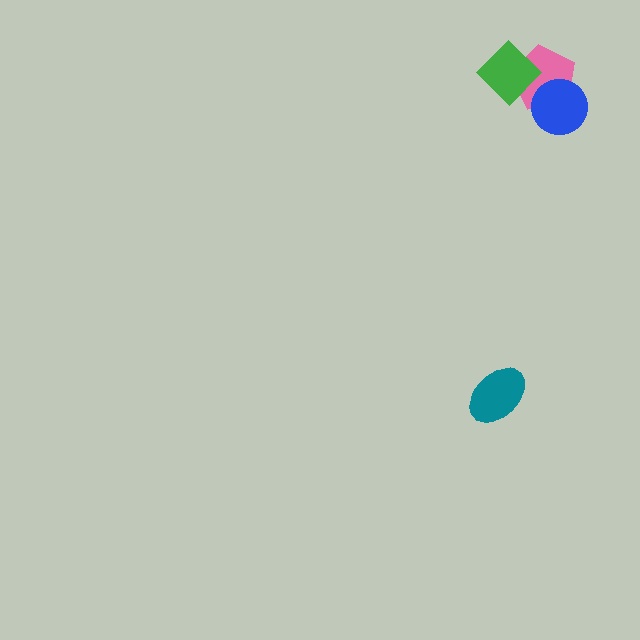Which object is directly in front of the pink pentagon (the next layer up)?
The blue circle is directly in front of the pink pentagon.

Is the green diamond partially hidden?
No, no other shape covers it.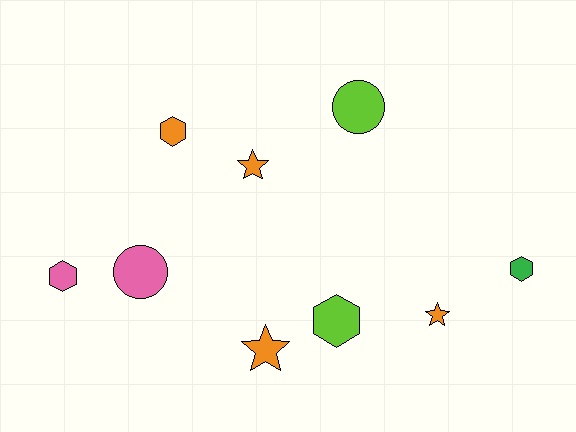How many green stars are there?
There are no green stars.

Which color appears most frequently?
Orange, with 4 objects.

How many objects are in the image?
There are 9 objects.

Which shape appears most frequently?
Hexagon, with 4 objects.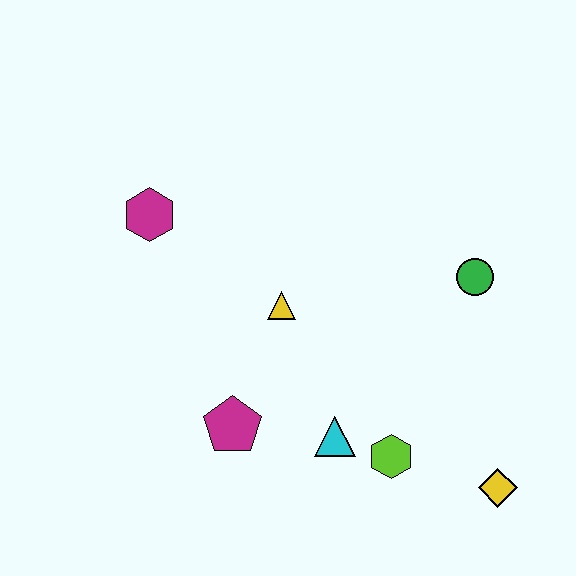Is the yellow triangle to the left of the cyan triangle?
Yes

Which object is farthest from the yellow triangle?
The yellow diamond is farthest from the yellow triangle.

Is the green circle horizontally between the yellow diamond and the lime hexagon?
Yes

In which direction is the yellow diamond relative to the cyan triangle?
The yellow diamond is to the right of the cyan triangle.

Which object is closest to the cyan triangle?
The lime hexagon is closest to the cyan triangle.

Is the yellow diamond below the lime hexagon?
Yes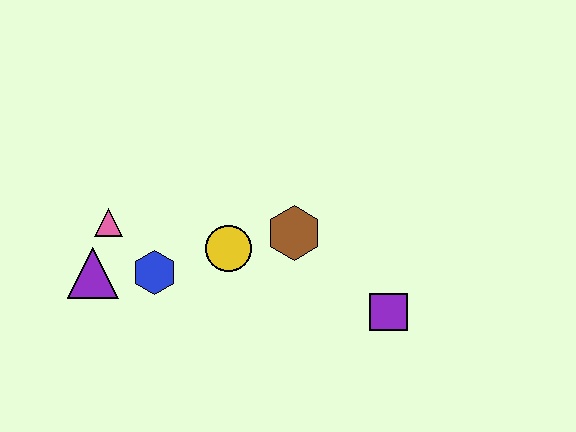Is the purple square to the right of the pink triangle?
Yes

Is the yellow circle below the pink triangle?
Yes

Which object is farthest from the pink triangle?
The purple square is farthest from the pink triangle.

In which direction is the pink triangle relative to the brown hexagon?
The pink triangle is to the left of the brown hexagon.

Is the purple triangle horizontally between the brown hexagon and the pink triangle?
No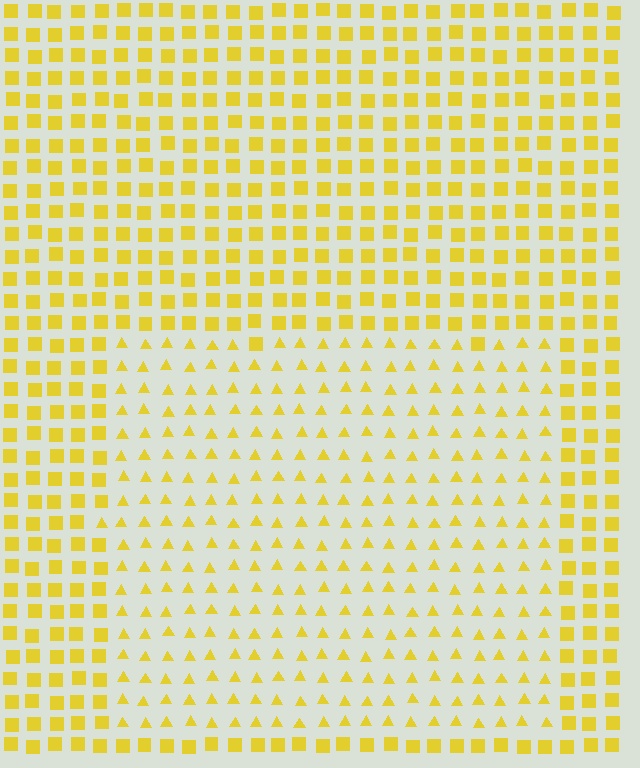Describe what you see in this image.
The image is filled with small yellow elements arranged in a uniform grid. A rectangle-shaped region contains triangles, while the surrounding area contains squares. The boundary is defined purely by the change in element shape.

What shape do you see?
I see a rectangle.